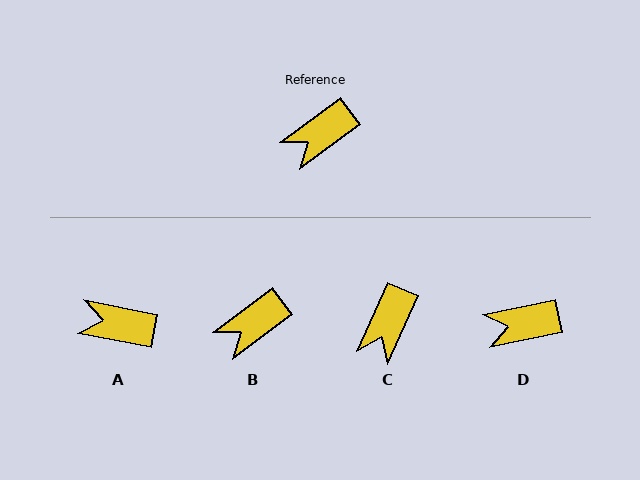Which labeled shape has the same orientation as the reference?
B.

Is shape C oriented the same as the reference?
No, it is off by about 30 degrees.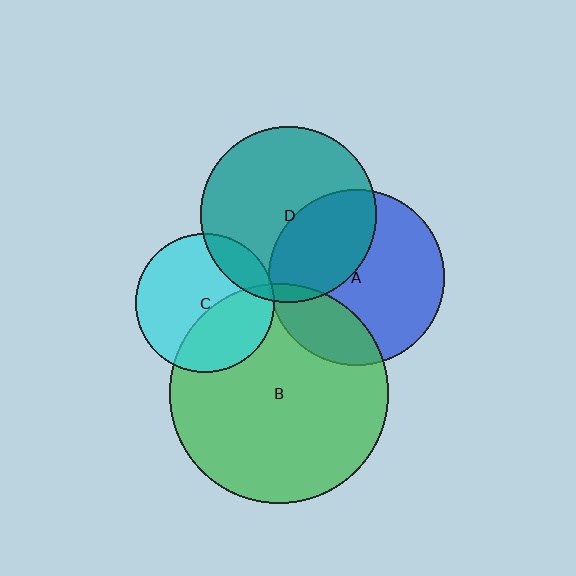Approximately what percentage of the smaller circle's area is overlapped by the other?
Approximately 5%.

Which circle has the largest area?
Circle B (green).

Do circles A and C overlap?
Yes.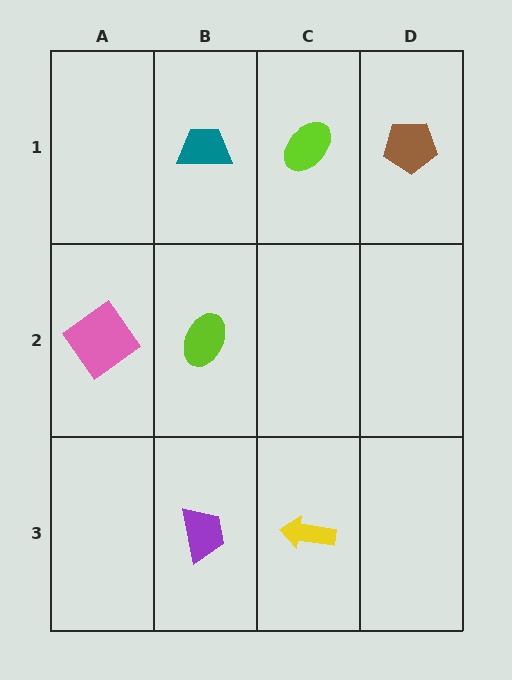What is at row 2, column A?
A pink diamond.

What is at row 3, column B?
A purple trapezoid.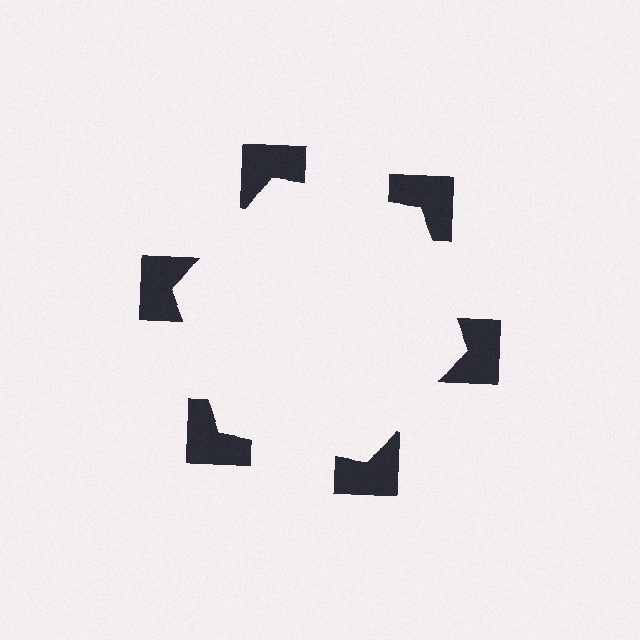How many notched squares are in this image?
There are 6 — one at each vertex of the illusory hexagon.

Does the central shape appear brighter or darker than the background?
It typically appears slightly brighter than the background, even though no actual brightness change is drawn.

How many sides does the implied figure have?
6 sides.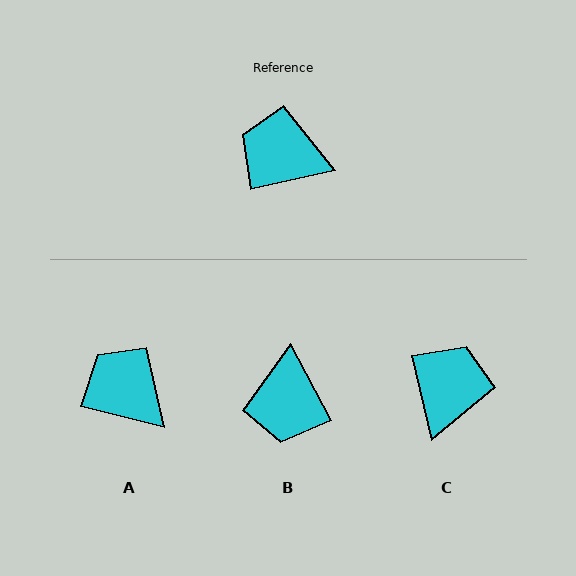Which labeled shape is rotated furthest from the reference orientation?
B, about 106 degrees away.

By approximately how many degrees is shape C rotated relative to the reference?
Approximately 89 degrees clockwise.